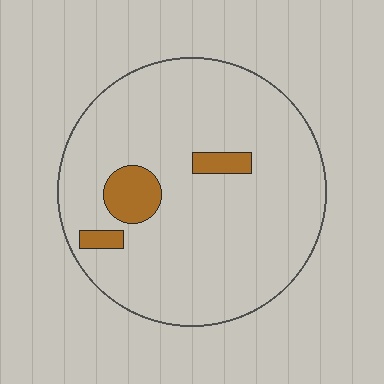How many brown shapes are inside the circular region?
3.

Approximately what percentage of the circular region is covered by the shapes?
Approximately 10%.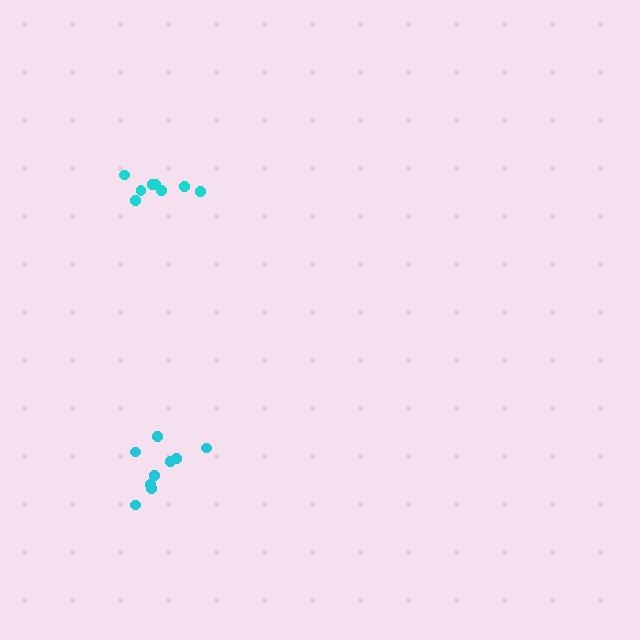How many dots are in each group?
Group 1: 8 dots, Group 2: 9 dots (17 total).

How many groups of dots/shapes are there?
There are 2 groups.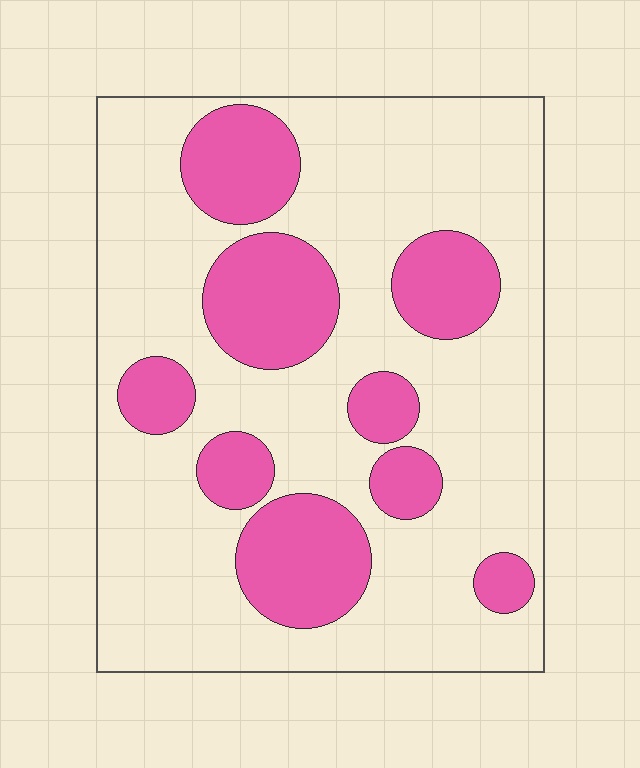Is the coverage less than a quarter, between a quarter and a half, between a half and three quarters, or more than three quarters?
Between a quarter and a half.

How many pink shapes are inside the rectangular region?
9.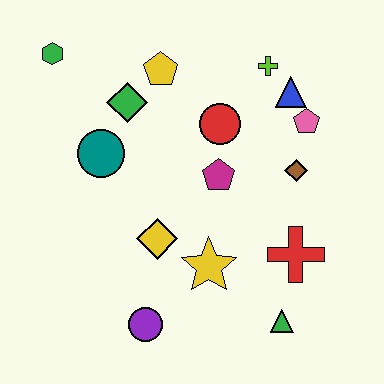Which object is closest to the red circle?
The magenta pentagon is closest to the red circle.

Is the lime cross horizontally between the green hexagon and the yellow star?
No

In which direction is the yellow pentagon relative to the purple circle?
The yellow pentagon is above the purple circle.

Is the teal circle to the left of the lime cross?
Yes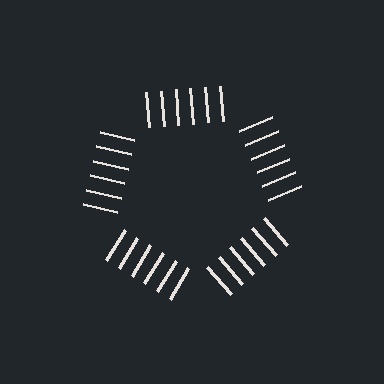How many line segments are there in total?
30 — 6 along each of the 5 edges.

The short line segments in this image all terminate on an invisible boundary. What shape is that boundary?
An illusory pentagon — the line segments terminate on its edges but no continuous stroke is drawn.